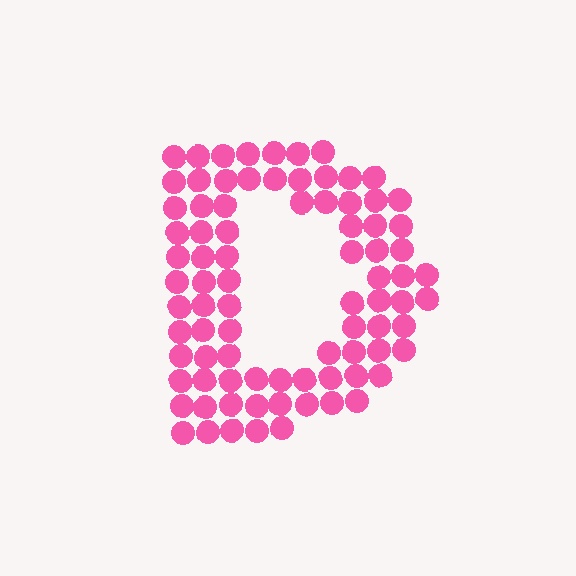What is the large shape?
The large shape is the letter D.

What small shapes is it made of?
It is made of small circles.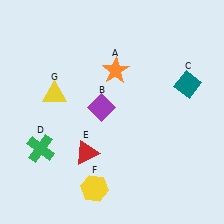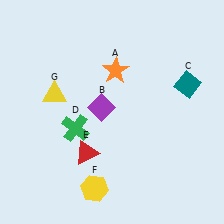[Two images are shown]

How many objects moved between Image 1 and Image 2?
1 object moved between the two images.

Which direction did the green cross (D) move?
The green cross (D) moved right.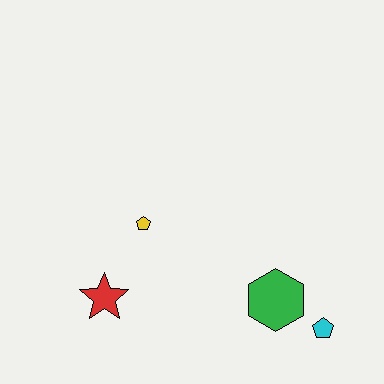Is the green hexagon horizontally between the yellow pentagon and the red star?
No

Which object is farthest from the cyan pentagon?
The red star is farthest from the cyan pentagon.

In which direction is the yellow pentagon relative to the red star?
The yellow pentagon is above the red star.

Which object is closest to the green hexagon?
The cyan pentagon is closest to the green hexagon.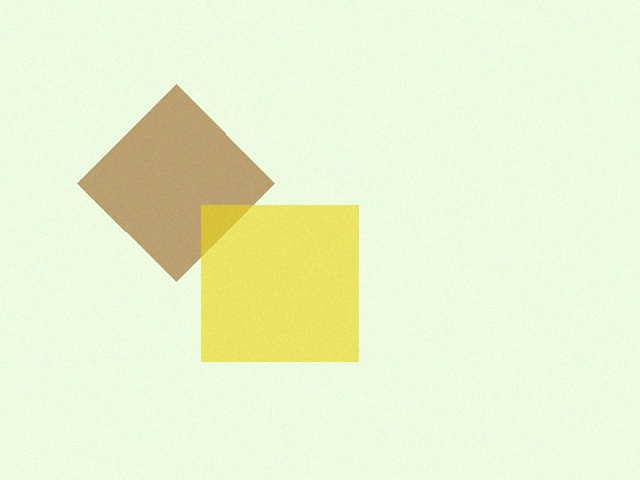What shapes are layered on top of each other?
The layered shapes are: a brown diamond, a yellow square.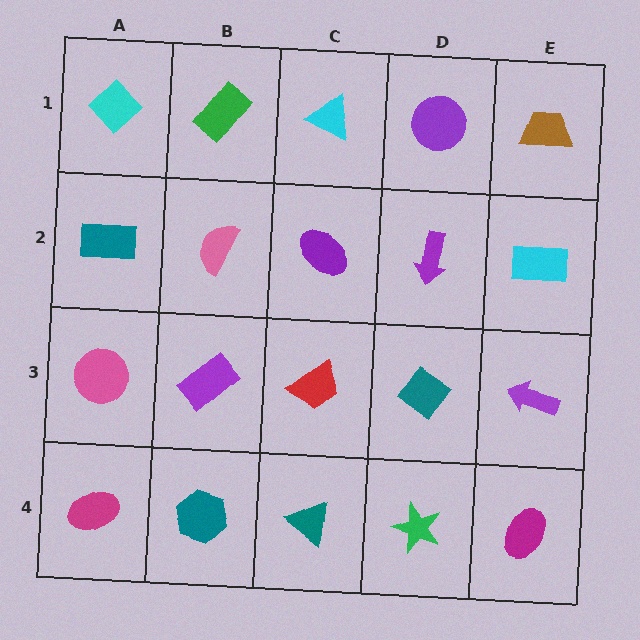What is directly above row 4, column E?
A purple arrow.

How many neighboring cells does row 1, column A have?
2.